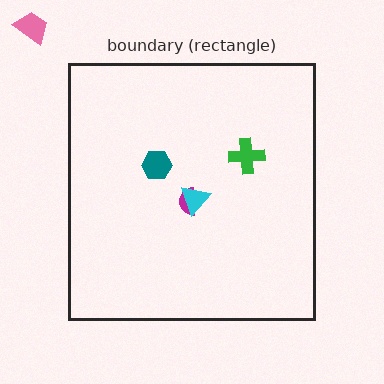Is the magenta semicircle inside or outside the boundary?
Inside.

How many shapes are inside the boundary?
4 inside, 1 outside.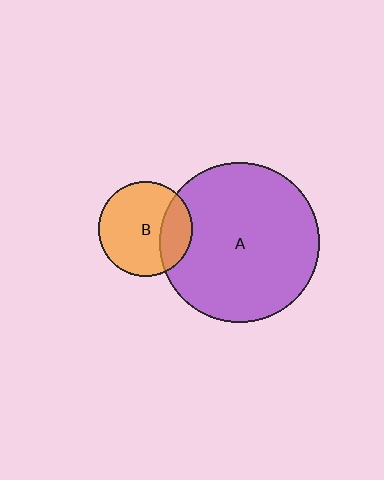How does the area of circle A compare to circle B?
Approximately 2.8 times.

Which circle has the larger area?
Circle A (purple).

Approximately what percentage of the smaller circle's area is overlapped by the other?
Approximately 25%.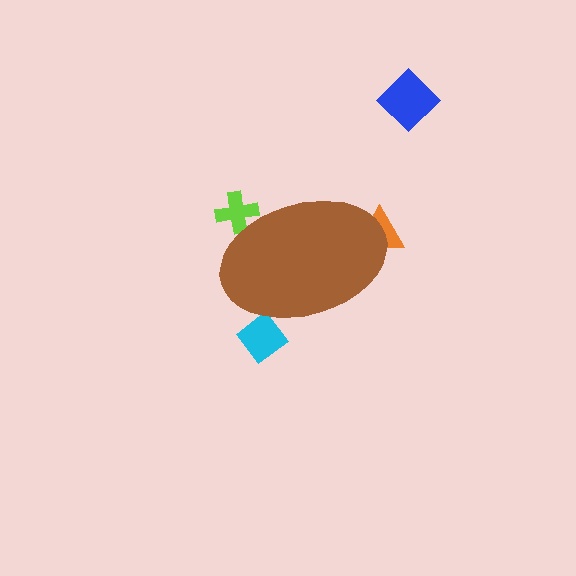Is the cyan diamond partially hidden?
Yes, the cyan diamond is partially hidden behind the brown ellipse.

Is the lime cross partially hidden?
Yes, the lime cross is partially hidden behind the brown ellipse.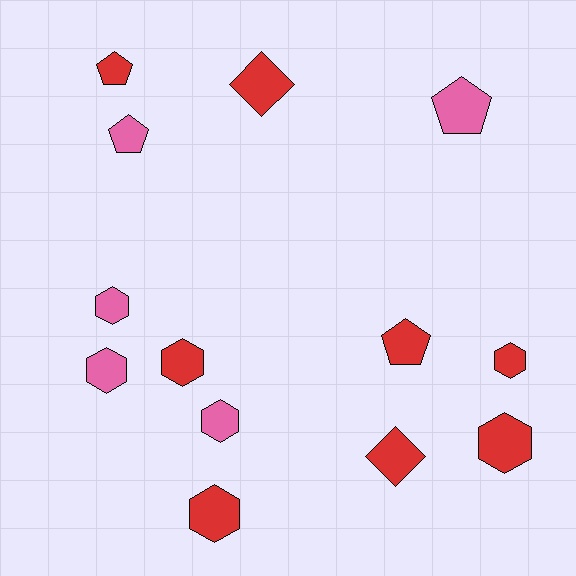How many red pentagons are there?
There are 2 red pentagons.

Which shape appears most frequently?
Hexagon, with 7 objects.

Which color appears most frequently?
Red, with 8 objects.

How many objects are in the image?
There are 13 objects.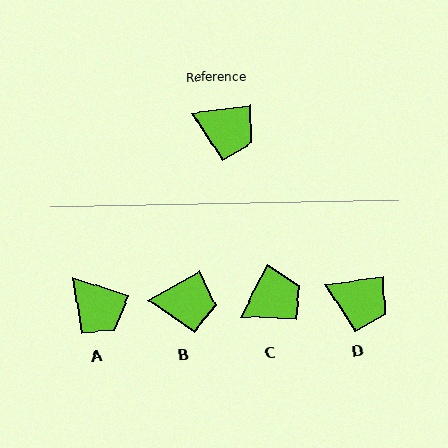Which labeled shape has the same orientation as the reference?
D.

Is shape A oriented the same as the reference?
No, it is off by about 25 degrees.